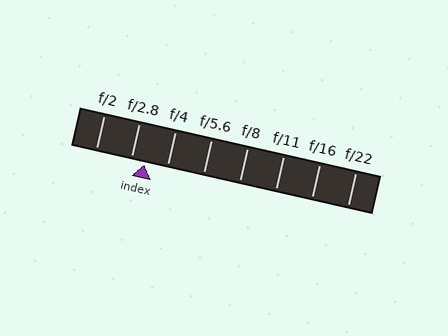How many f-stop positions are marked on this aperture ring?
There are 8 f-stop positions marked.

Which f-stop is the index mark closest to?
The index mark is closest to f/2.8.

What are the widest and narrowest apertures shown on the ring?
The widest aperture shown is f/2 and the narrowest is f/22.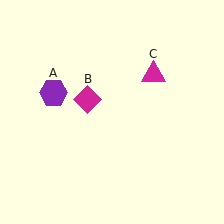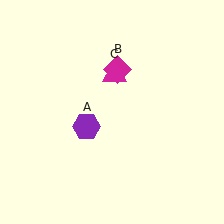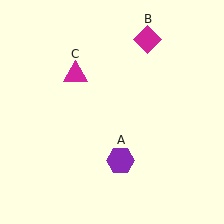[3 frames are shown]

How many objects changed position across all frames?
3 objects changed position: purple hexagon (object A), magenta diamond (object B), magenta triangle (object C).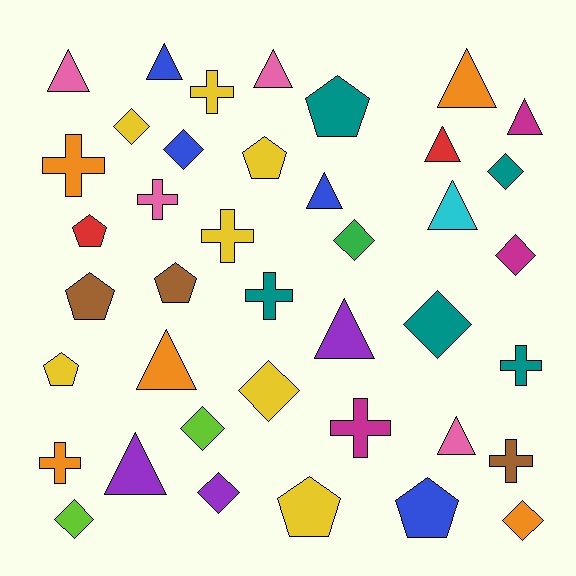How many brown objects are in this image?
There are 3 brown objects.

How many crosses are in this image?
There are 9 crosses.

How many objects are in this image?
There are 40 objects.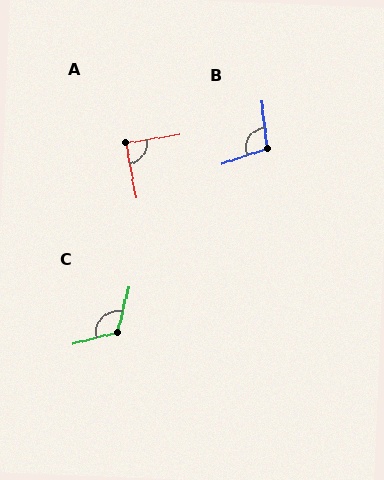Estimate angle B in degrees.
Approximately 102 degrees.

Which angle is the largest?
C, at approximately 119 degrees.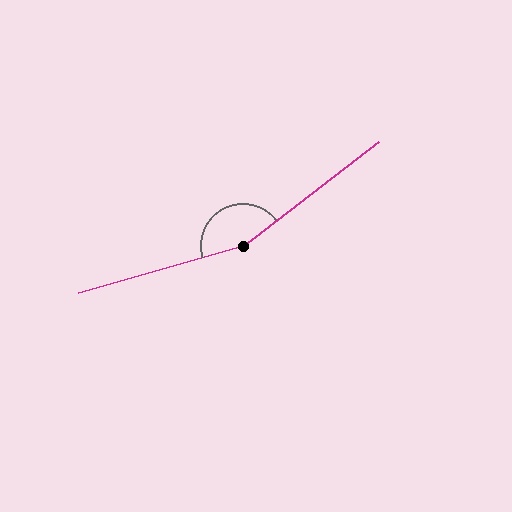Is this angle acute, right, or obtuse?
It is obtuse.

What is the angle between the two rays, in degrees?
Approximately 159 degrees.